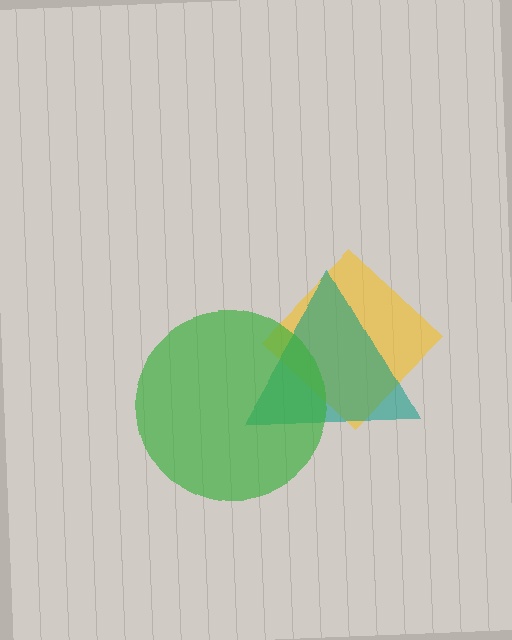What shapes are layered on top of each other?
The layered shapes are: a yellow diamond, a teal triangle, a green circle.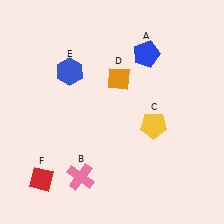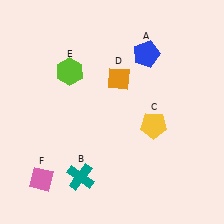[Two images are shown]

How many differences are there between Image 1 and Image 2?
There are 3 differences between the two images.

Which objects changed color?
B changed from pink to teal. E changed from blue to lime. F changed from red to pink.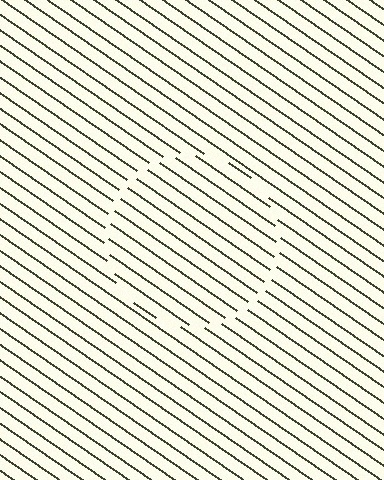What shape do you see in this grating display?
An illusory circle. The interior of the shape contains the same grating, shifted by half a period — the contour is defined by the phase discontinuity where line-ends from the inner and outer gratings abut.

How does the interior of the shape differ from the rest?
The interior of the shape contains the same grating, shifted by half a period — the contour is defined by the phase discontinuity where line-ends from the inner and outer gratings abut.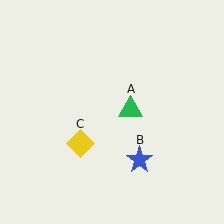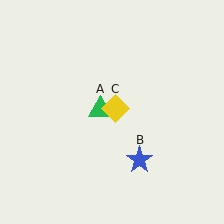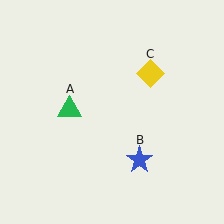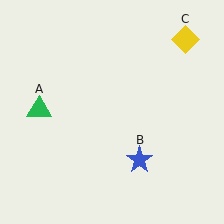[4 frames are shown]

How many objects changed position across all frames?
2 objects changed position: green triangle (object A), yellow diamond (object C).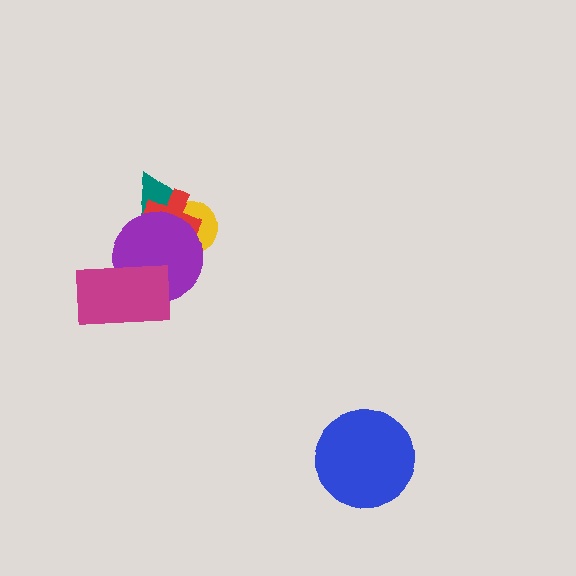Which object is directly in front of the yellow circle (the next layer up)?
The teal triangle is directly in front of the yellow circle.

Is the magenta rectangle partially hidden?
No, no other shape covers it.